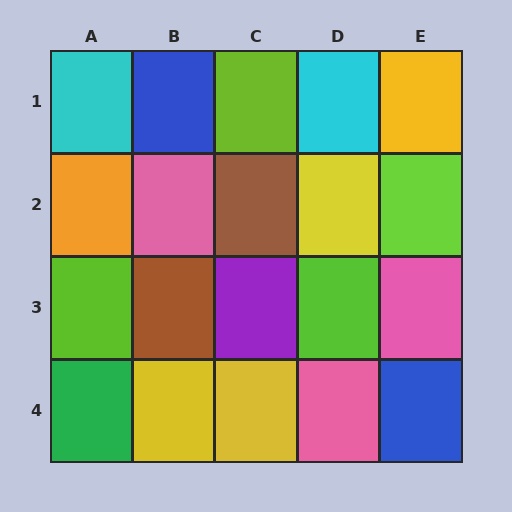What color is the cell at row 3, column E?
Pink.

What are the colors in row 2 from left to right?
Orange, pink, brown, yellow, lime.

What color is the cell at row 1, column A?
Cyan.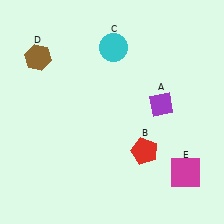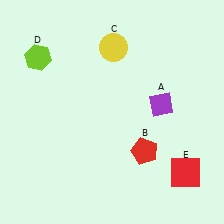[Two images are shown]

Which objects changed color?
C changed from cyan to yellow. D changed from brown to lime. E changed from magenta to red.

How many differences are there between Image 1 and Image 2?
There are 3 differences between the two images.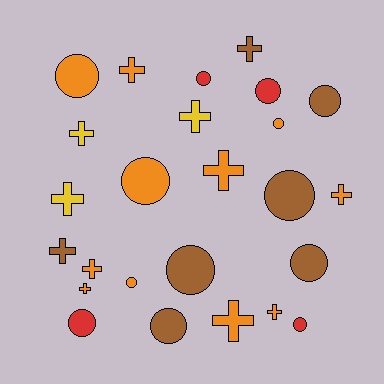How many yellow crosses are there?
There are 3 yellow crosses.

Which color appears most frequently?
Orange, with 11 objects.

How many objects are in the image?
There are 25 objects.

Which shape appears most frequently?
Circle, with 13 objects.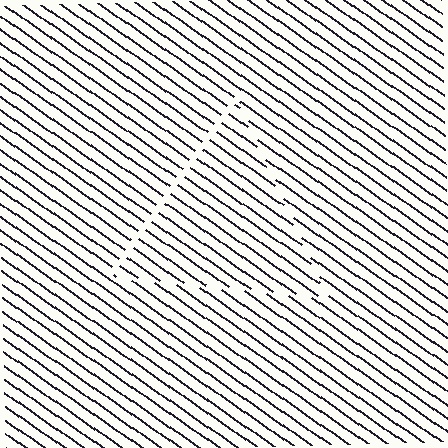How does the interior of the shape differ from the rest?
The interior of the shape contains the same grating, shifted by half a period — the contour is defined by the phase discontinuity where line-ends from the inner and outer gratings abut.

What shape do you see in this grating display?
An illusory triangle. The interior of the shape contains the same grating, shifted by half a period — the contour is defined by the phase discontinuity where line-ends from the inner and outer gratings abut.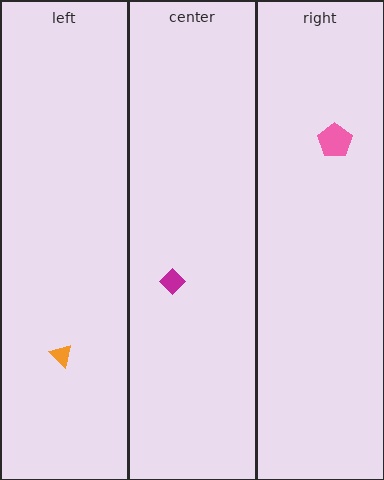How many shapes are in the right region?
1.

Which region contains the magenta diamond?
The center region.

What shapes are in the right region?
The pink pentagon.